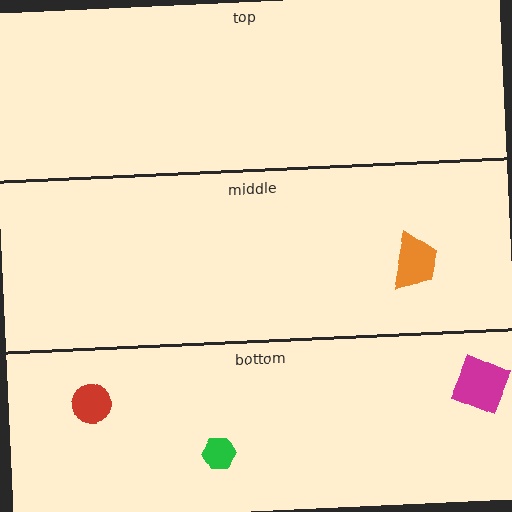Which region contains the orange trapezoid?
The middle region.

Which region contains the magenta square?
The bottom region.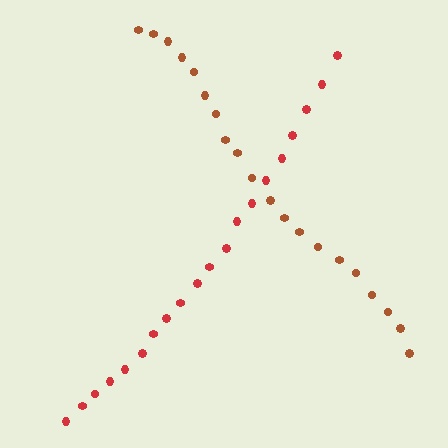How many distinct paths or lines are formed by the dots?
There are 2 distinct paths.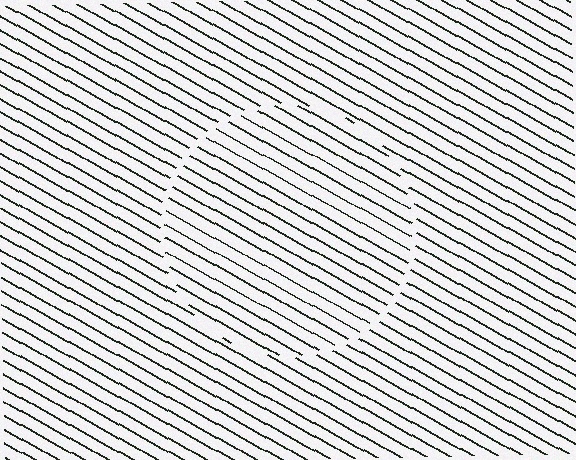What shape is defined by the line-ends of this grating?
An illusory circle. The interior of the shape contains the same grating, shifted by half a period — the contour is defined by the phase discontinuity where line-ends from the inner and outer gratings abut.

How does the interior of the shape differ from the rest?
The interior of the shape contains the same grating, shifted by half a period — the contour is defined by the phase discontinuity where line-ends from the inner and outer gratings abut.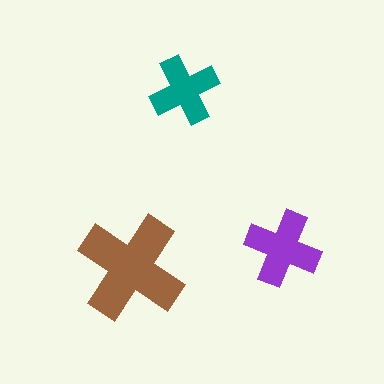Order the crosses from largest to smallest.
the brown one, the purple one, the teal one.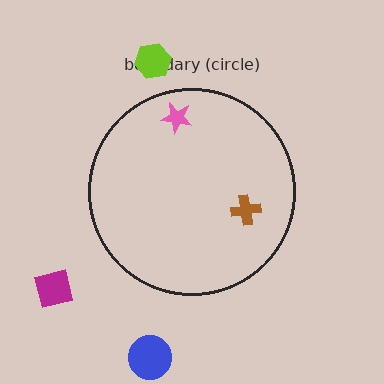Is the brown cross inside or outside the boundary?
Inside.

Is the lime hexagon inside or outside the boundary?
Outside.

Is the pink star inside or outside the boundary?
Inside.